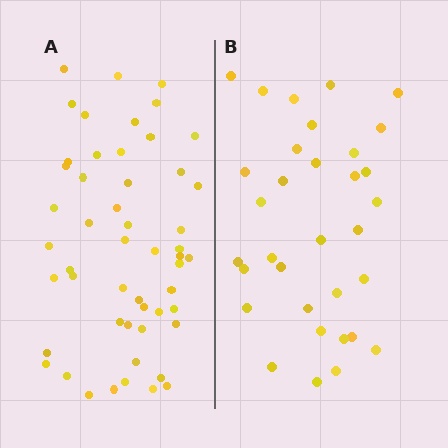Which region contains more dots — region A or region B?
Region A (the left region) has more dots.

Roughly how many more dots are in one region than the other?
Region A has approximately 20 more dots than region B.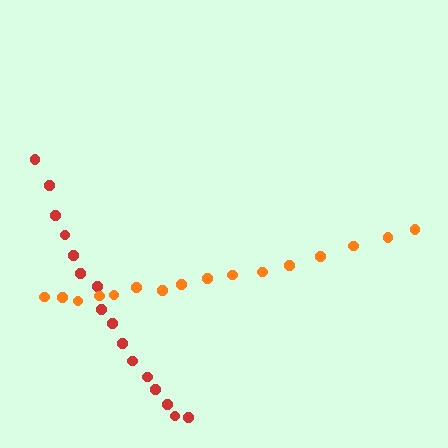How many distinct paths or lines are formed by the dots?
There are 2 distinct paths.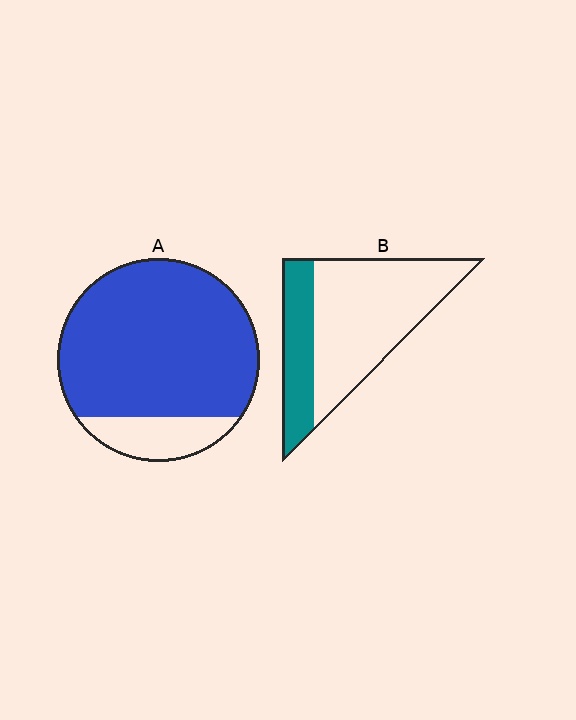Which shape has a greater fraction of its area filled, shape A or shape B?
Shape A.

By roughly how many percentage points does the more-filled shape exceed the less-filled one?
By roughly 55 percentage points (A over B).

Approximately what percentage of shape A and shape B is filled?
A is approximately 85% and B is approximately 30%.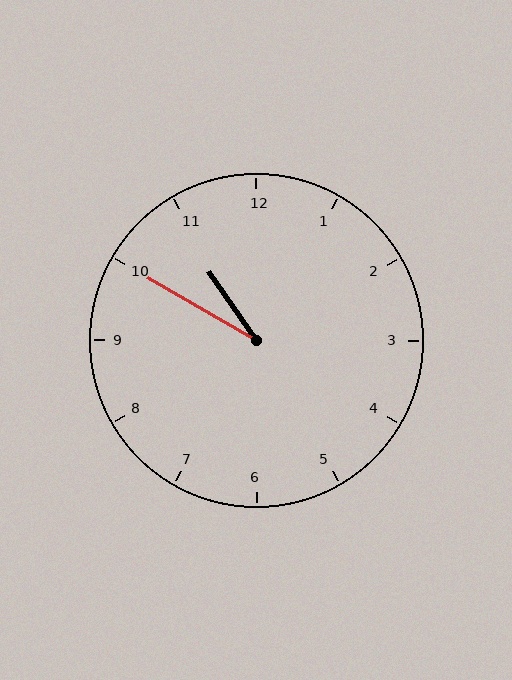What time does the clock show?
10:50.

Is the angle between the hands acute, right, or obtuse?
It is acute.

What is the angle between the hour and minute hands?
Approximately 25 degrees.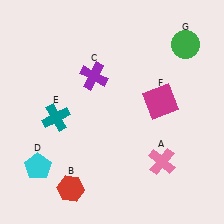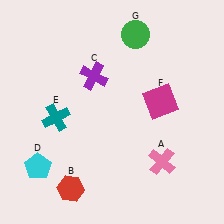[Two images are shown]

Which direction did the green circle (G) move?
The green circle (G) moved left.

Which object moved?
The green circle (G) moved left.